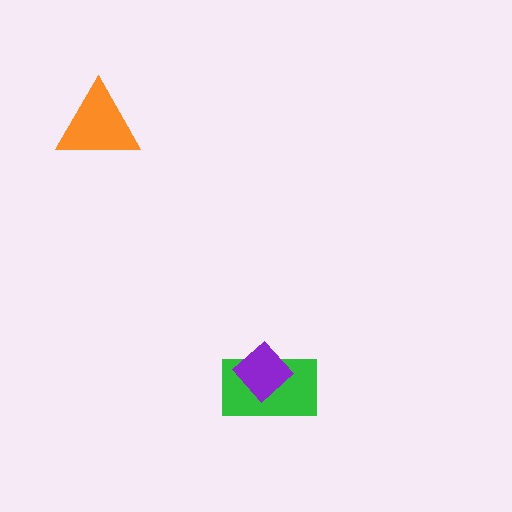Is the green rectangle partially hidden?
Yes, it is partially covered by another shape.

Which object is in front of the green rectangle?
The purple diamond is in front of the green rectangle.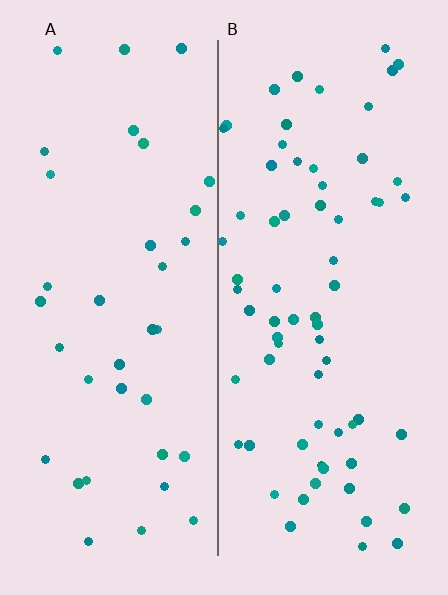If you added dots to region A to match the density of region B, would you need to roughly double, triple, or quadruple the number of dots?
Approximately double.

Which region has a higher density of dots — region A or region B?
B (the right).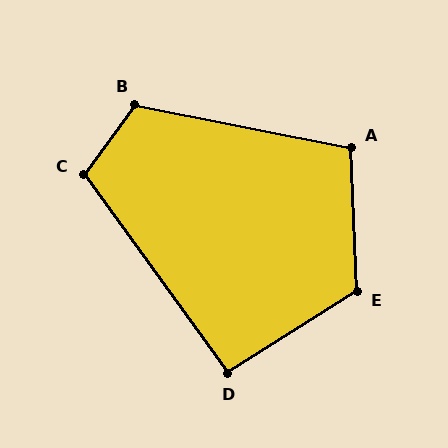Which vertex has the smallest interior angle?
D, at approximately 94 degrees.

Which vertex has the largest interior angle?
E, at approximately 120 degrees.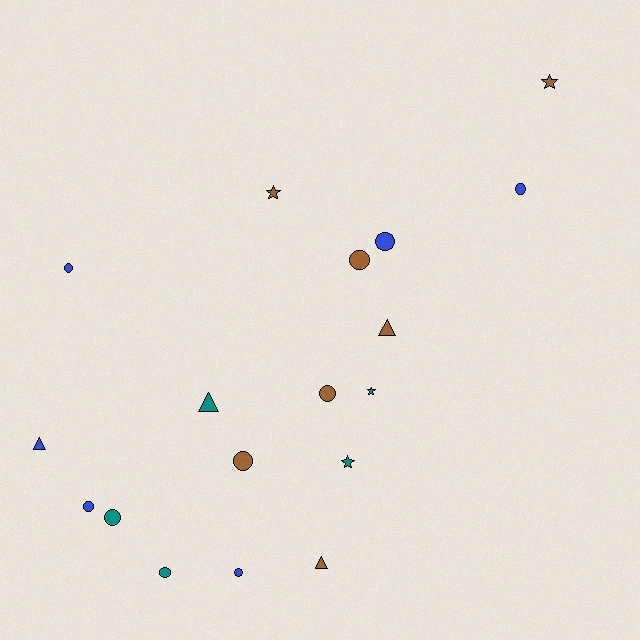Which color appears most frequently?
Brown, with 7 objects.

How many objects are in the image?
There are 18 objects.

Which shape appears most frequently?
Circle, with 10 objects.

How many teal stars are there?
There are 2 teal stars.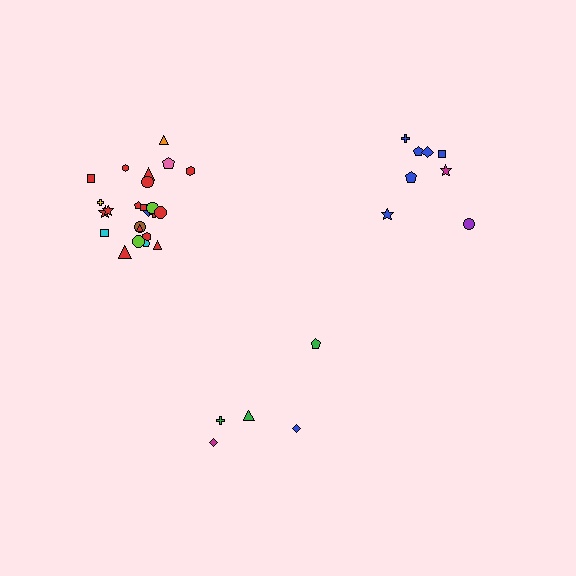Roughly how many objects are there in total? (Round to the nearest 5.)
Roughly 40 objects in total.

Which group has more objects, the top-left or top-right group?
The top-left group.